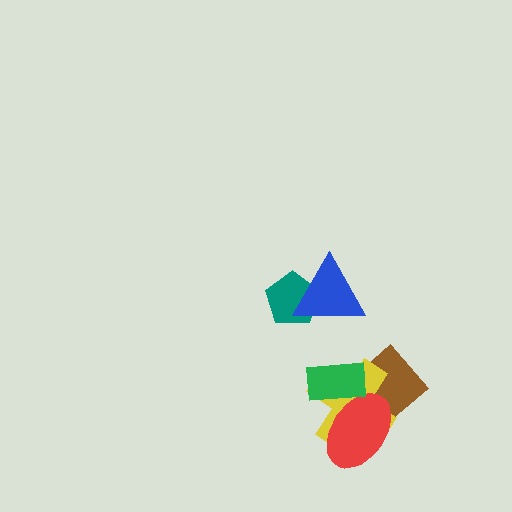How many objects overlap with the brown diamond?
3 objects overlap with the brown diamond.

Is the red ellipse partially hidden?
Yes, it is partially covered by another shape.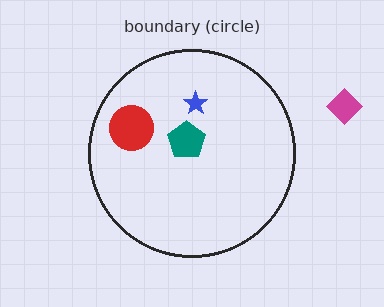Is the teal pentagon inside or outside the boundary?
Inside.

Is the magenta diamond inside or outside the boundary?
Outside.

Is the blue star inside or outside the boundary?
Inside.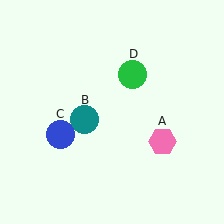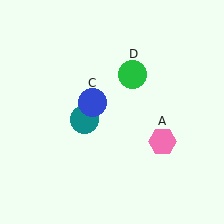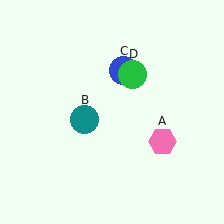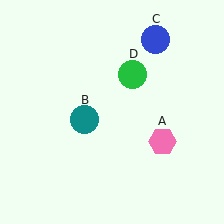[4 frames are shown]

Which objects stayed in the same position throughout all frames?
Pink hexagon (object A) and teal circle (object B) and green circle (object D) remained stationary.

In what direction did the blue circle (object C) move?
The blue circle (object C) moved up and to the right.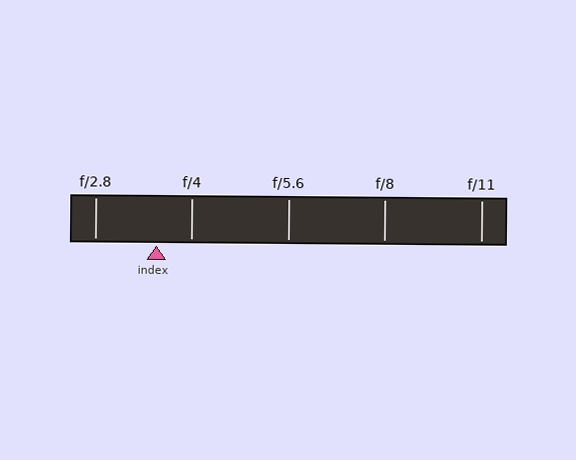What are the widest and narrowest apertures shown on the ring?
The widest aperture shown is f/2.8 and the narrowest is f/11.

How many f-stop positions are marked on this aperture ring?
There are 5 f-stop positions marked.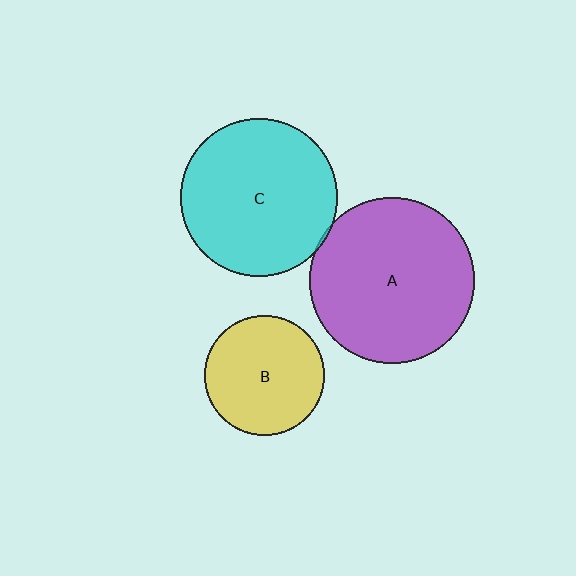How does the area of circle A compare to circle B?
Approximately 1.9 times.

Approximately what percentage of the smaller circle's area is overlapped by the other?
Approximately 5%.